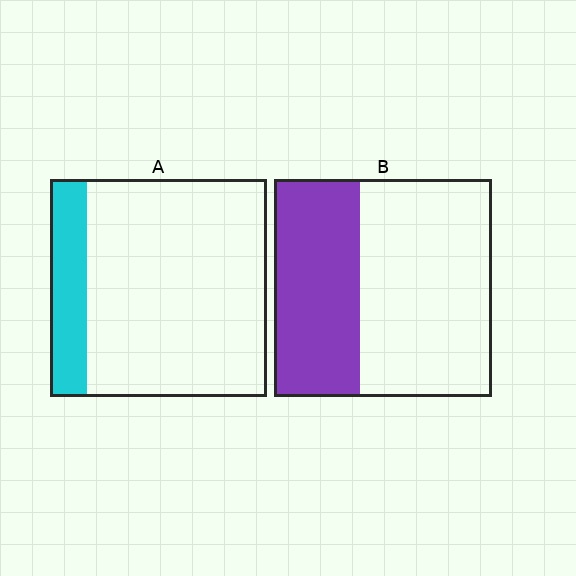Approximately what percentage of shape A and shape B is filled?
A is approximately 15% and B is approximately 40%.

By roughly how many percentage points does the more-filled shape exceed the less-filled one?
By roughly 20 percentage points (B over A).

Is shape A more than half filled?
No.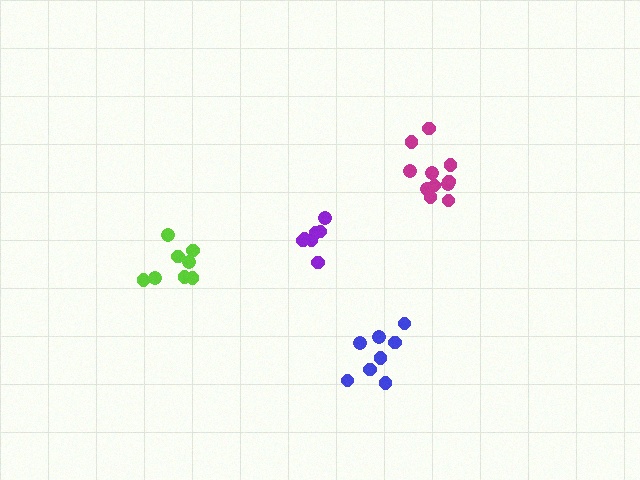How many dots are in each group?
Group 1: 11 dots, Group 2: 8 dots, Group 3: 7 dots, Group 4: 8 dots (34 total).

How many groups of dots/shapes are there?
There are 4 groups.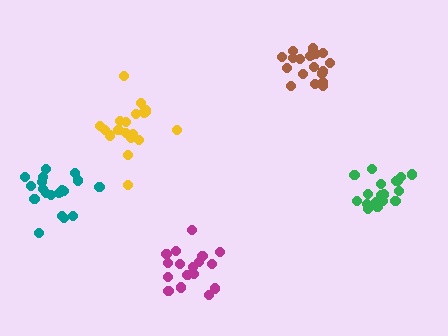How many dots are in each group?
Group 1: 19 dots, Group 2: 17 dots, Group 3: 18 dots, Group 4: 19 dots, Group 5: 20 dots (93 total).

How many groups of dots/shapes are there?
There are 5 groups.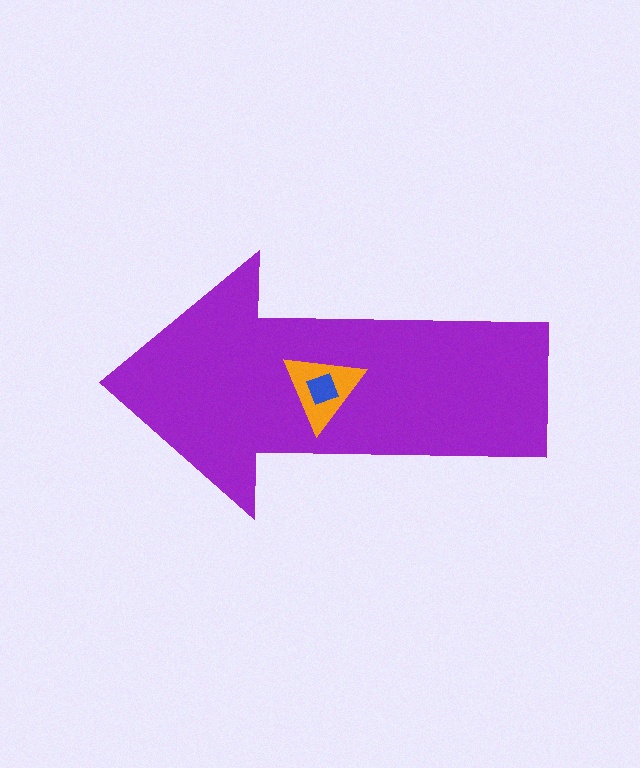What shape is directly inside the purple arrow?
The orange triangle.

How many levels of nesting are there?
3.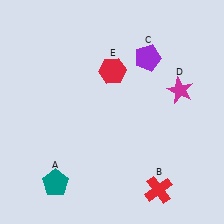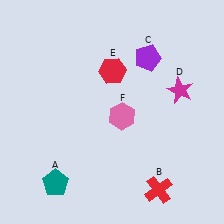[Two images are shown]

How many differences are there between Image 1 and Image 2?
There is 1 difference between the two images.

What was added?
A pink hexagon (F) was added in Image 2.